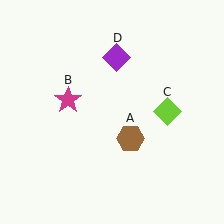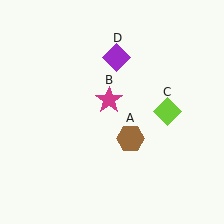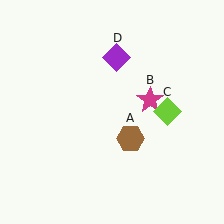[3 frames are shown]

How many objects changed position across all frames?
1 object changed position: magenta star (object B).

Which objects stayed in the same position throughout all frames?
Brown hexagon (object A) and lime diamond (object C) and purple diamond (object D) remained stationary.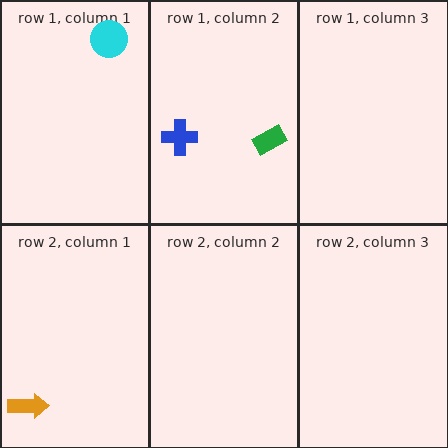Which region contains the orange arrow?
The row 2, column 1 region.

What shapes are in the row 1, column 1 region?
The cyan circle.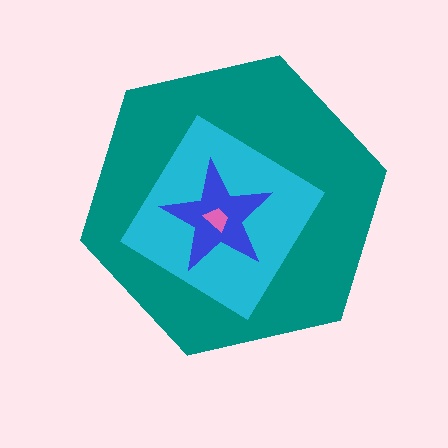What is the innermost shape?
The pink trapezoid.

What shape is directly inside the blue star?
The pink trapezoid.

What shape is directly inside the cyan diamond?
The blue star.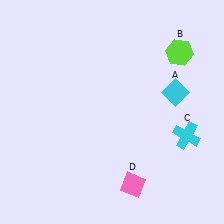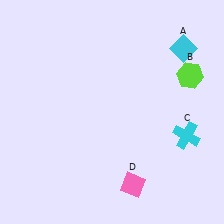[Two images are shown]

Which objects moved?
The objects that moved are: the cyan diamond (A), the lime hexagon (B).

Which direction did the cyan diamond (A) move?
The cyan diamond (A) moved up.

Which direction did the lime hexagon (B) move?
The lime hexagon (B) moved down.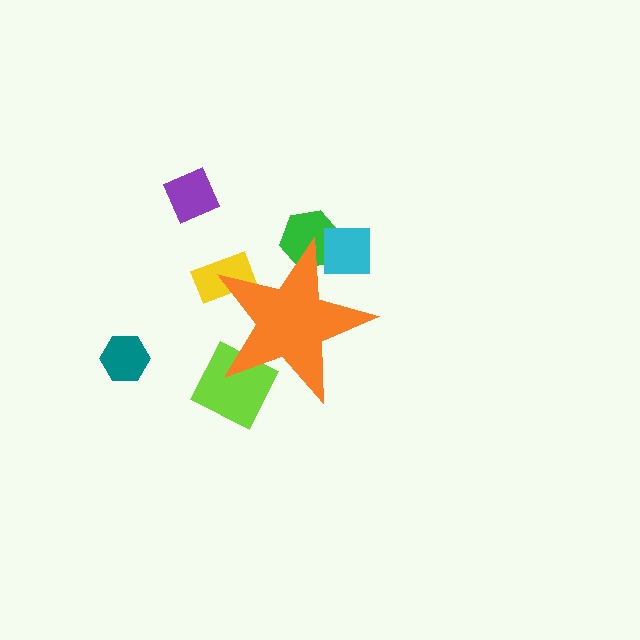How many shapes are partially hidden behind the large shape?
4 shapes are partially hidden.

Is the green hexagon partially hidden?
Yes, the green hexagon is partially hidden behind the orange star.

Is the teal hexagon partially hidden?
No, the teal hexagon is fully visible.